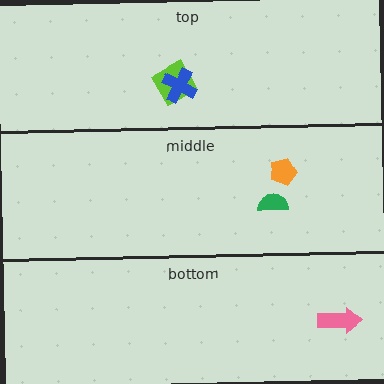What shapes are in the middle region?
The green semicircle, the orange pentagon.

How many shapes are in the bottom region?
1.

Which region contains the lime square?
The top region.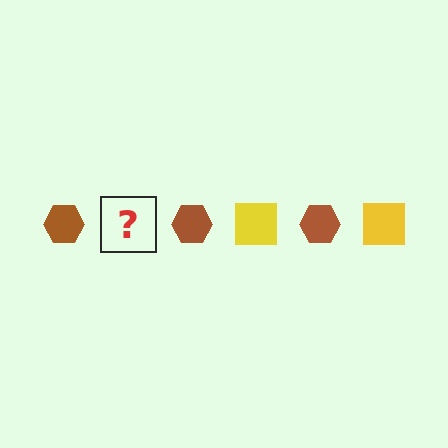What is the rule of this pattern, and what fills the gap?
The rule is that the pattern alternates between brown hexagon and yellow square. The gap should be filled with a yellow square.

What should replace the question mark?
The question mark should be replaced with a yellow square.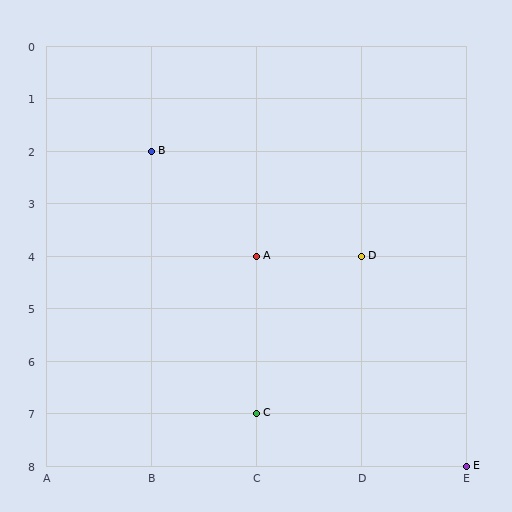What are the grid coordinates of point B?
Point B is at grid coordinates (B, 2).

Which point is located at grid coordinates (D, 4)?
Point D is at (D, 4).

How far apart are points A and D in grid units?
Points A and D are 1 column apart.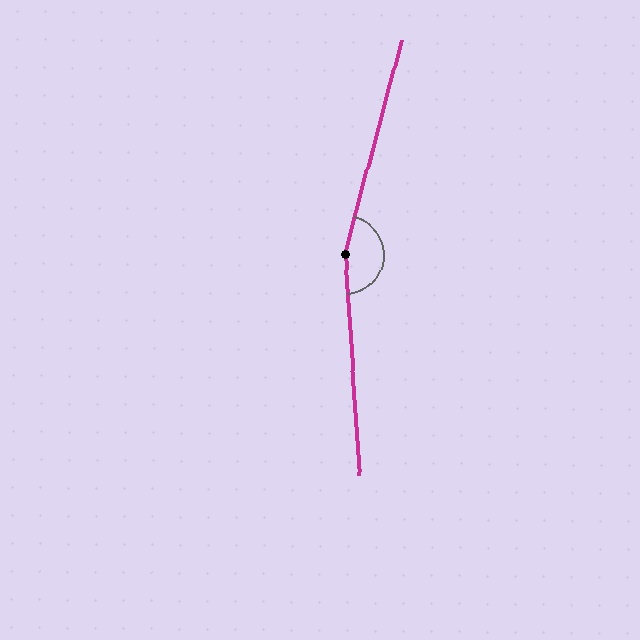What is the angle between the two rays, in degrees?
Approximately 161 degrees.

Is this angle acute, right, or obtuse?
It is obtuse.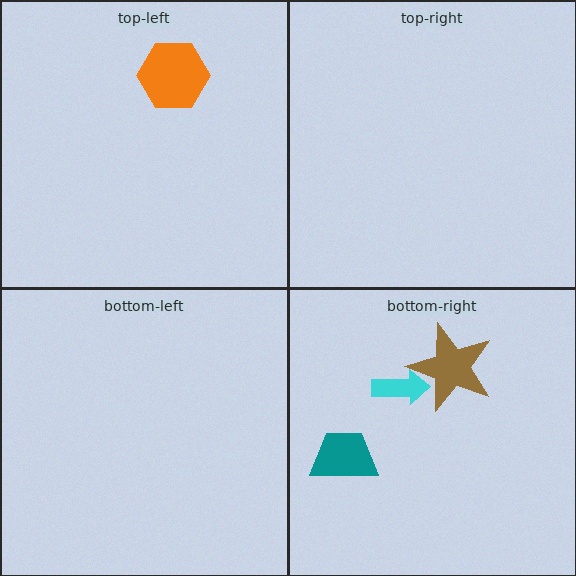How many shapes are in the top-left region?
1.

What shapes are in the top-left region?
The orange hexagon.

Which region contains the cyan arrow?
The bottom-right region.